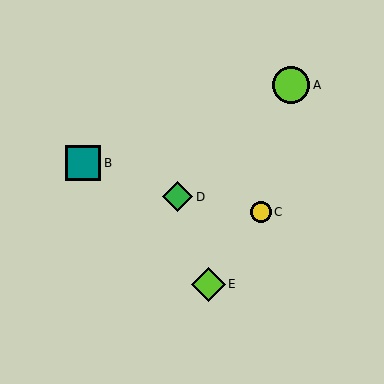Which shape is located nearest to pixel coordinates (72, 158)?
The teal square (labeled B) at (83, 163) is nearest to that location.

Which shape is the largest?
The lime circle (labeled A) is the largest.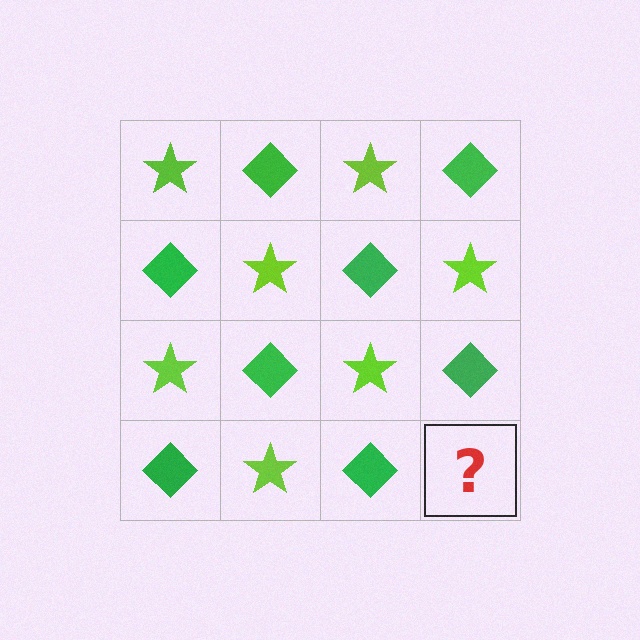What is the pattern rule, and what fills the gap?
The rule is that it alternates lime star and green diamond in a checkerboard pattern. The gap should be filled with a lime star.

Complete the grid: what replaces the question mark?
The question mark should be replaced with a lime star.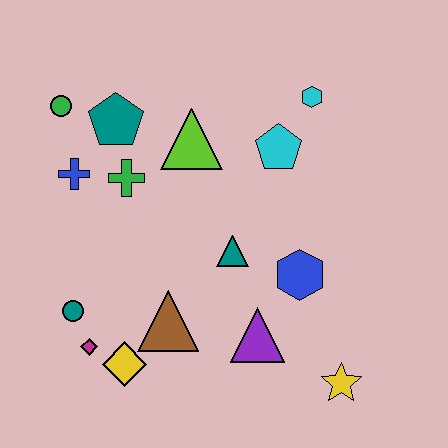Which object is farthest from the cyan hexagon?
The magenta diamond is farthest from the cyan hexagon.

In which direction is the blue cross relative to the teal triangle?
The blue cross is to the left of the teal triangle.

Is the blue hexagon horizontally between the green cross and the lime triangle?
No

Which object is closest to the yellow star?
The purple triangle is closest to the yellow star.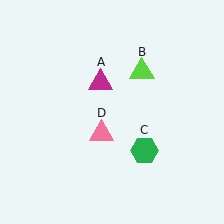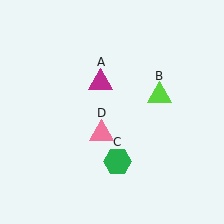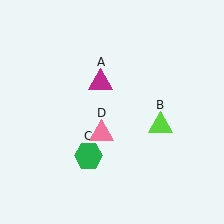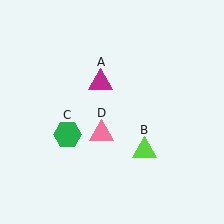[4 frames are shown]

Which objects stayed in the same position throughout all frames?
Magenta triangle (object A) and pink triangle (object D) remained stationary.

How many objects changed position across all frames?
2 objects changed position: lime triangle (object B), green hexagon (object C).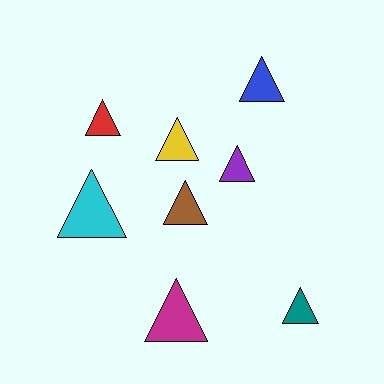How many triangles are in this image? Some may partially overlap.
There are 8 triangles.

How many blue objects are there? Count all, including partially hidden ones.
There is 1 blue object.